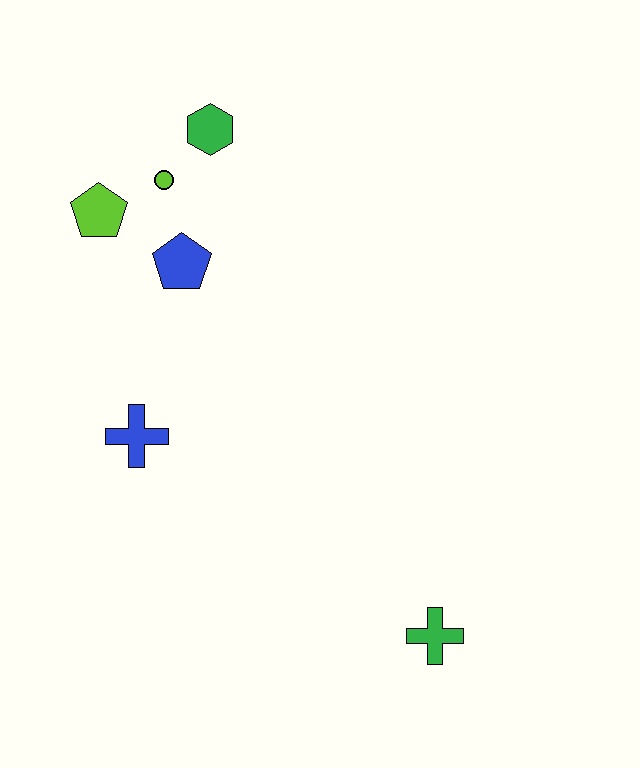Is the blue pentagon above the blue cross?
Yes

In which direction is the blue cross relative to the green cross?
The blue cross is to the left of the green cross.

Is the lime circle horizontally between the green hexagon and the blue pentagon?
No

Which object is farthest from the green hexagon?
The green cross is farthest from the green hexagon.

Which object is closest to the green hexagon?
The lime circle is closest to the green hexagon.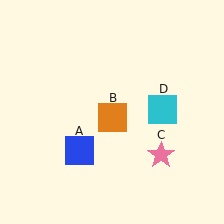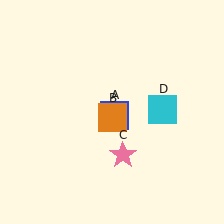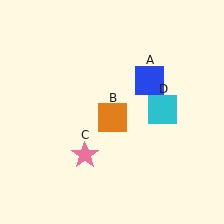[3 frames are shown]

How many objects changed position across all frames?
2 objects changed position: blue square (object A), pink star (object C).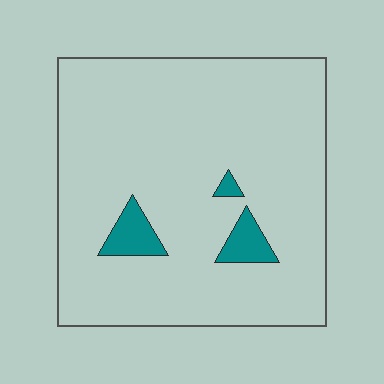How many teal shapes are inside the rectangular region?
3.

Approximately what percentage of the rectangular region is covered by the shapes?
Approximately 5%.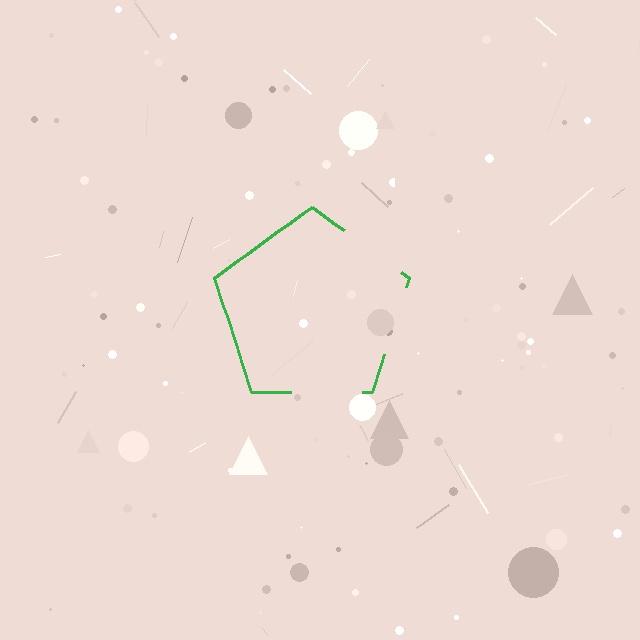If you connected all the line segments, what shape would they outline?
They would outline a pentagon.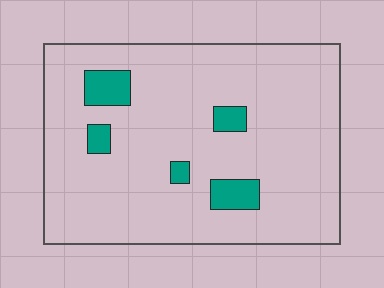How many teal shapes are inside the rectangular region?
5.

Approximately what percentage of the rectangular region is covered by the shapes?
Approximately 10%.